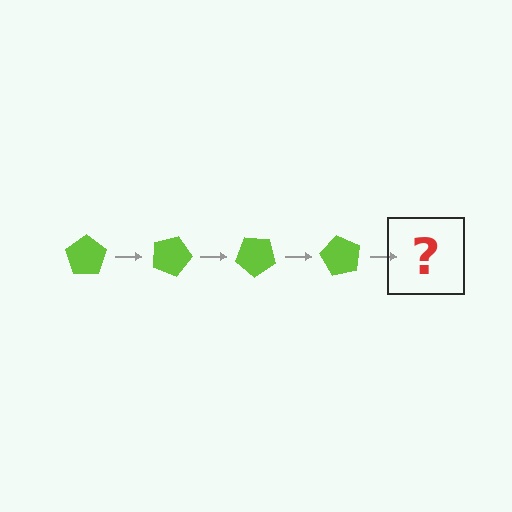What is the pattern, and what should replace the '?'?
The pattern is that the pentagon rotates 20 degrees each step. The '?' should be a lime pentagon rotated 80 degrees.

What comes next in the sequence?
The next element should be a lime pentagon rotated 80 degrees.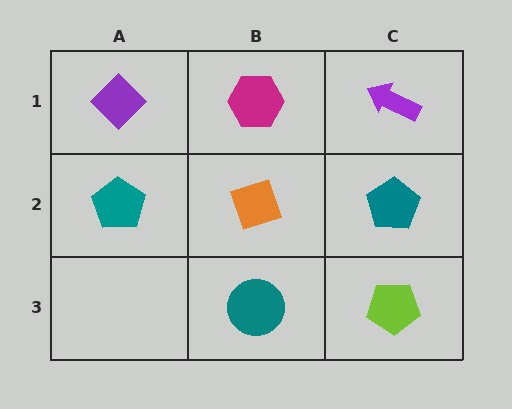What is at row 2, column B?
An orange diamond.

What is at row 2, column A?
A teal pentagon.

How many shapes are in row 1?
3 shapes.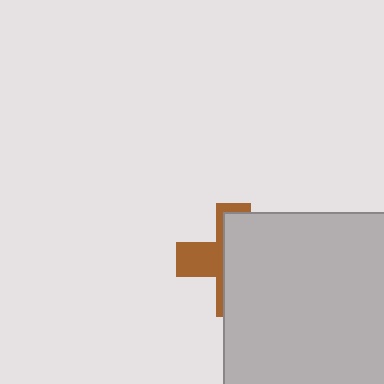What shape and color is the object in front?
The object in front is a light gray square.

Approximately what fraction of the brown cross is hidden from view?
Roughly 63% of the brown cross is hidden behind the light gray square.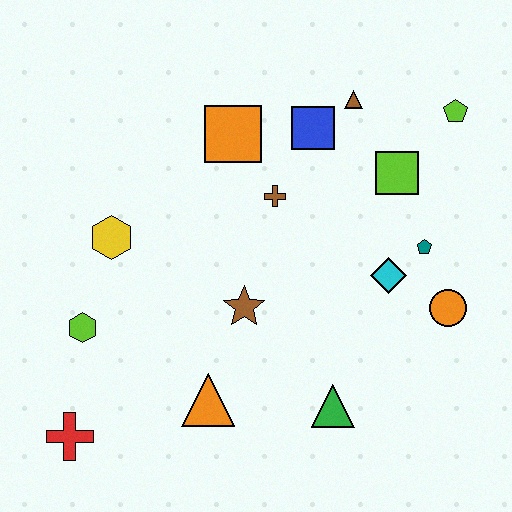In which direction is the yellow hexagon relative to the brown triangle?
The yellow hexagon is to the left of the brown triangle.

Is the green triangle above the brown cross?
No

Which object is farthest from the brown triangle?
The red cross is farthest from the brown triangle.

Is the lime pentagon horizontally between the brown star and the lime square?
No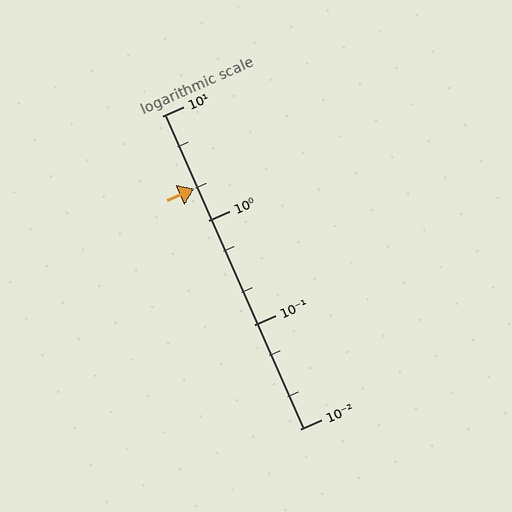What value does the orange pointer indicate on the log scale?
The pointer indicates approximately 2.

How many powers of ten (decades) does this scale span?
The scale spans 3 decades, from 0.01 to 10.